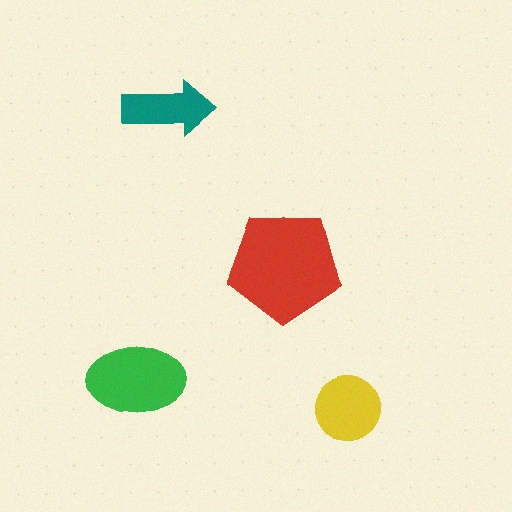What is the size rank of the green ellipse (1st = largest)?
2nd.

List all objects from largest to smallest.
The red pentagon, the green ellipse, the yellow circle, the teal arrow.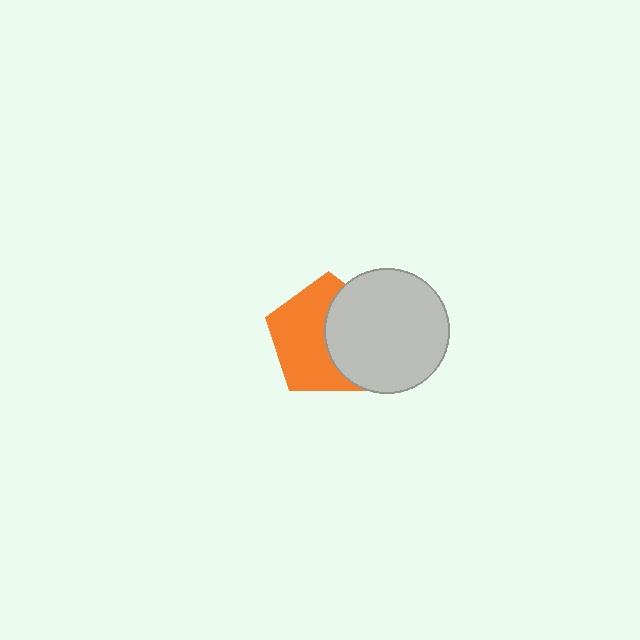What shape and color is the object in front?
The object in front is a light gray circle.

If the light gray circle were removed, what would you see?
You would see the complete orange pentagon.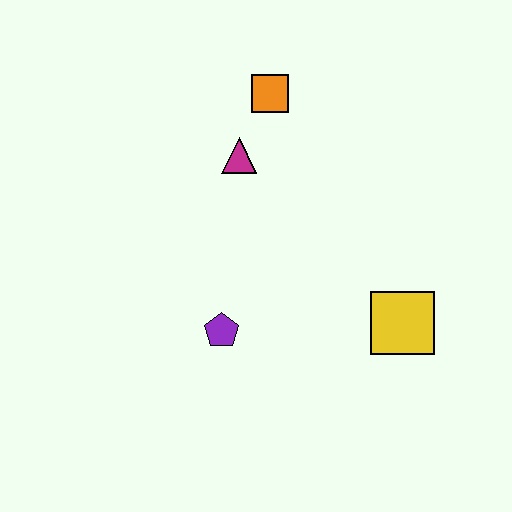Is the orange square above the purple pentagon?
Yes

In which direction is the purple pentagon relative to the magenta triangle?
The purple pentagon is below the magenta triangle.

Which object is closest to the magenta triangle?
The orange square is closest to the magenta triangle.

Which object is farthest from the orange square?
The yellow square is farthest from the orange square.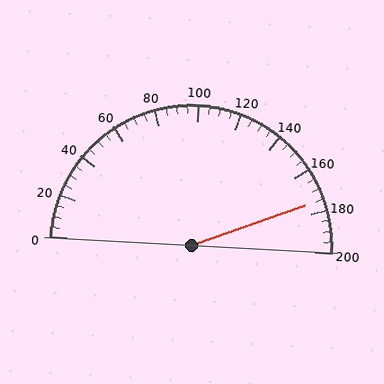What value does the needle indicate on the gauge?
The needle indicates approximately 175.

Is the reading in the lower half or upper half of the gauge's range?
The reading is in the upper half of the range (0 to 200).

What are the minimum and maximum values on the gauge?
The gauge ranges from 0 to 200.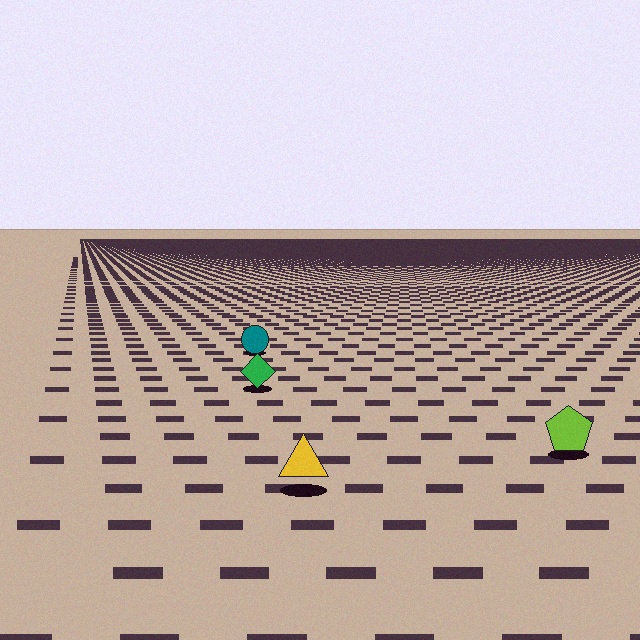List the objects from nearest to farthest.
From nearest to farthest: the yellow triangle, the lime pentagon, the green diamond, the teal circle.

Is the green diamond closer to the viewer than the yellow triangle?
No. The yellow triangle is closer — you can tell from the texture gradient: the ground texture is coarser near it.